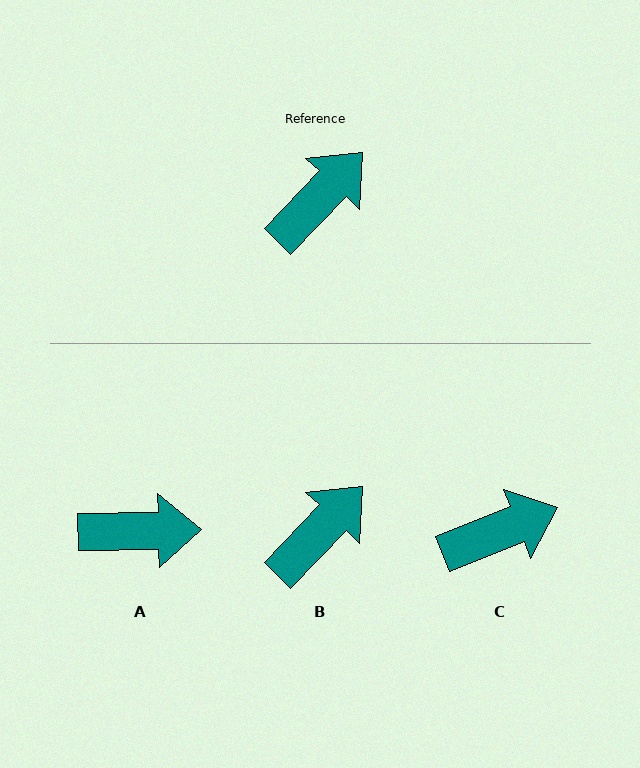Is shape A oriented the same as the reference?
No, it is off by about 45 degrees.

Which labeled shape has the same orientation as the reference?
B.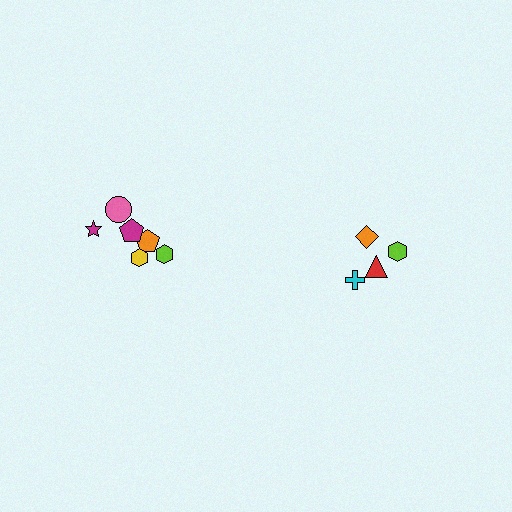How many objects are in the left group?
There are 6 objects.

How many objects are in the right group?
There are 4 objects.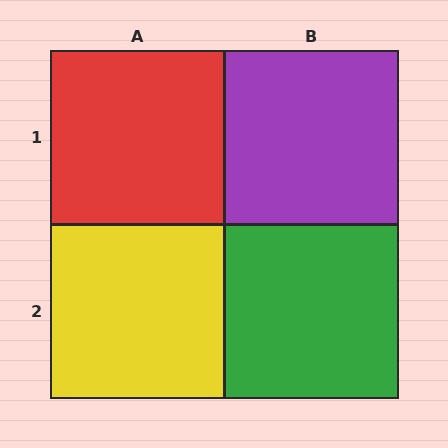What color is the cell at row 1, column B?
Purple.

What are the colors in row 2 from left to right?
Yellow, green.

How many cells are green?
1 cell is green.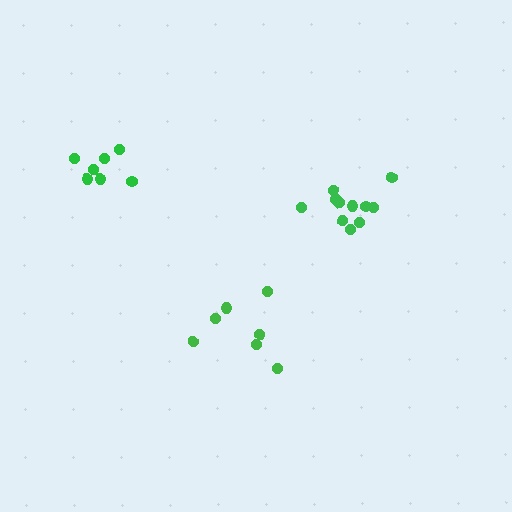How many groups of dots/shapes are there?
There are 3 groups.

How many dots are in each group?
Group 1: 11 dots, Group 2: 7 dots, Group 3: 7 dots (25 total).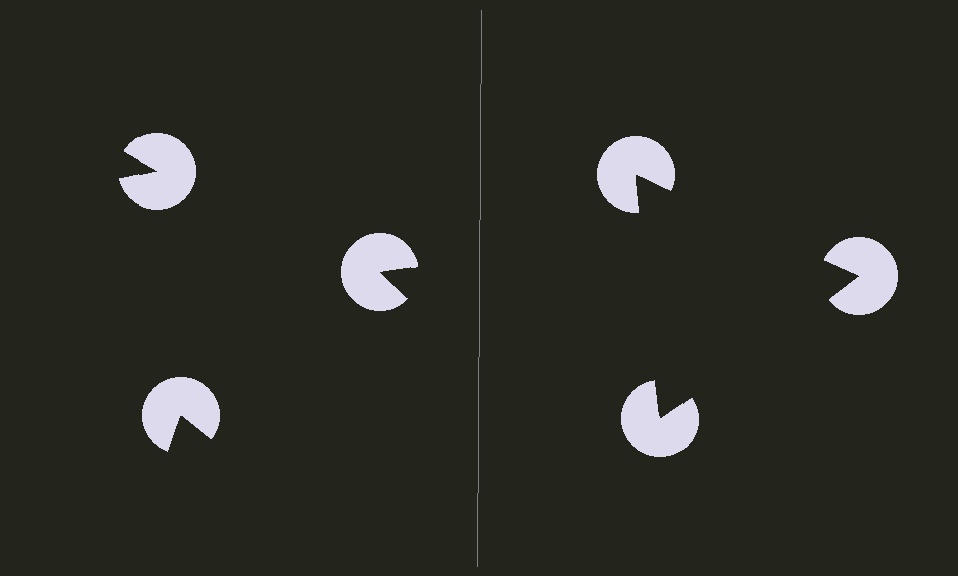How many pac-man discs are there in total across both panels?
6 — 3 on each side.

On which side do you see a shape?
An illusory triangle appears on the right side. On the left side the wedge cuts are rotated, so no coherent shape forms.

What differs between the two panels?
The pac-man discs are positioned identically on both sides; only the wedge orientations differ. On the right they align to a triangle; on the left they are misaligned.